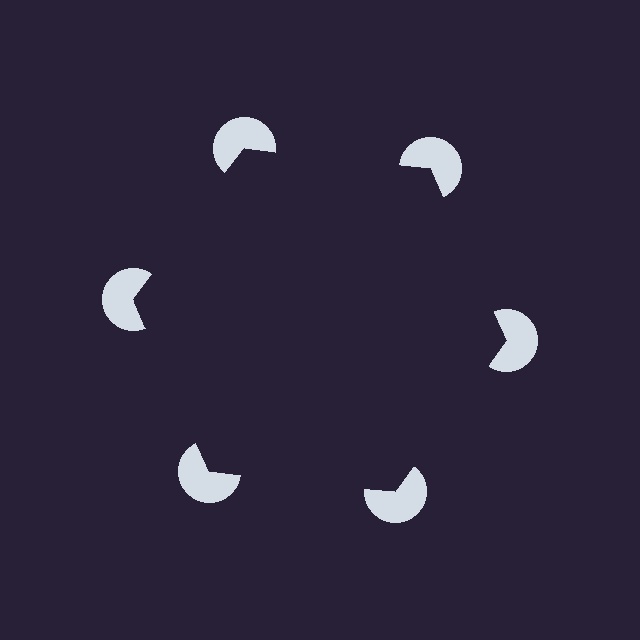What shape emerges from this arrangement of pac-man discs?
An illusory hexagon — its edges are inferred from the aligned wedge cuts in the pac-man discs, not physically drawn.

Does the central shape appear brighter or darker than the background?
It typically appears slightly darker than the background, even though no actual brightness change is drawn.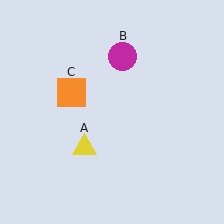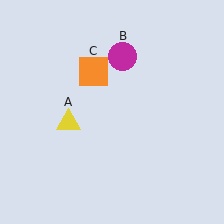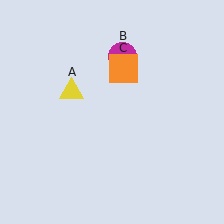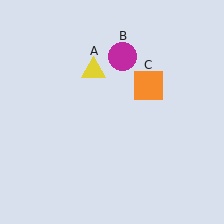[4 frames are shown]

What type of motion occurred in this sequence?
The yellow triangle (object A), orange square (object C) rotated clockwise around the center of the scene.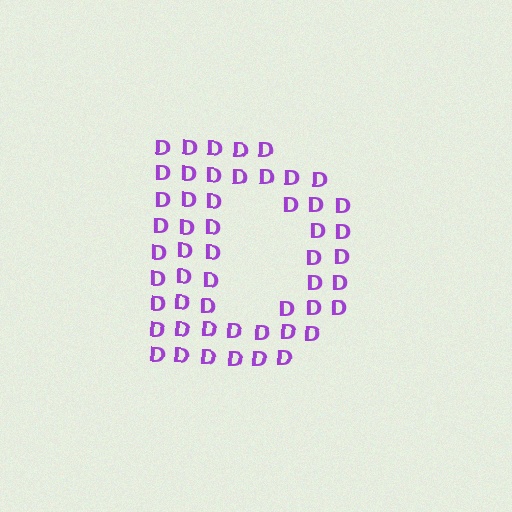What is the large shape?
The large shape is the letter D.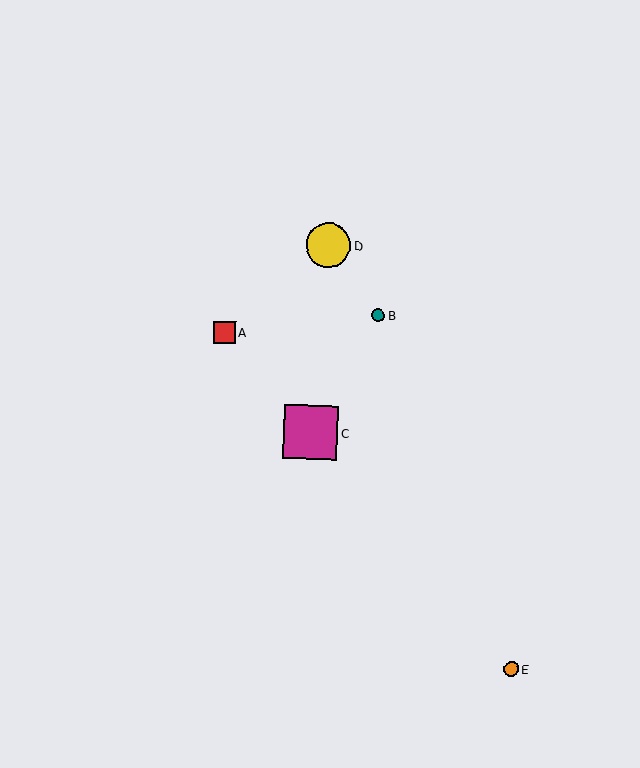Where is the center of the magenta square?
The center of the magenta square is at (311, 432).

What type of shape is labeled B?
Shape B is a teal circle.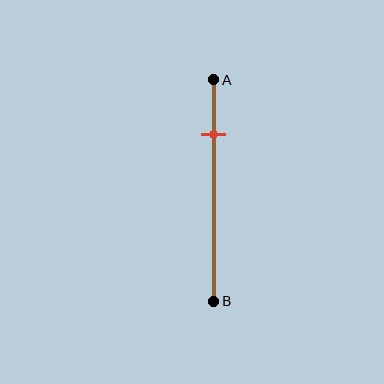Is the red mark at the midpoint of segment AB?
No, the mark is at about 25% from A, not at the 50% midpoint.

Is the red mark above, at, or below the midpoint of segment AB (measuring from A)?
The red mark is above the midpoint of segment AB.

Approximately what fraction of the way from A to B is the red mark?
The red mark is approximately 25% of the way from A to B.